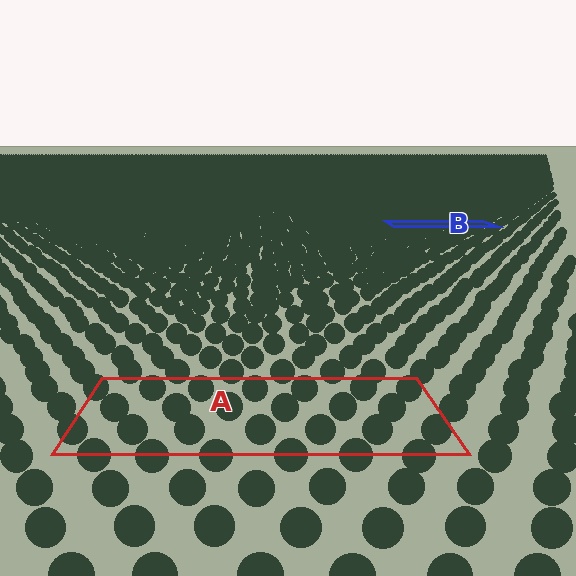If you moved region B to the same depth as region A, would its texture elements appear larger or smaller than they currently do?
They would appear larger. At a closer depth, the same texture elements are projected at a bigger on-screen size.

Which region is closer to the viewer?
Region A is closer. The texture elements there are larger and more spread out.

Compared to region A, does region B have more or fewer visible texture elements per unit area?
Region B has more texture elements per unit area — they are packed more densely because it is farther away.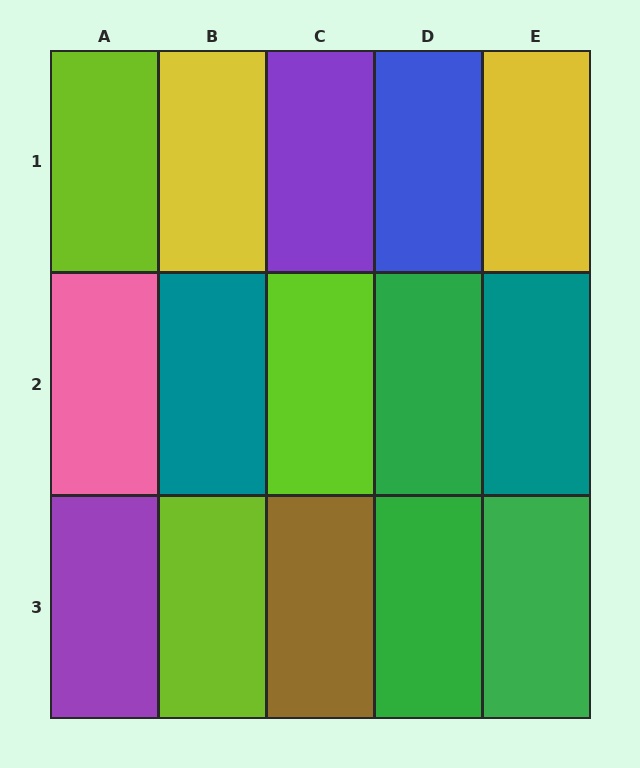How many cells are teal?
2 cells are teal.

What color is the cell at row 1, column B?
Yellow.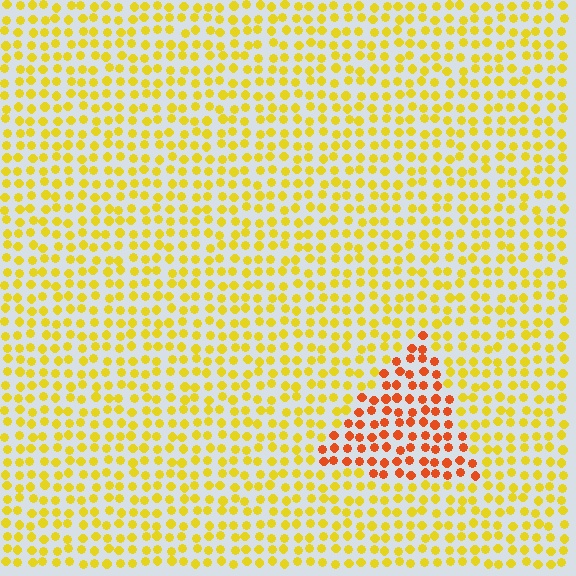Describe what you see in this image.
The image is filled with small yellow elements in a uniform arrangement. A triangle-shaped region is visible where the elements are tinted to a slightly different hue, forming a subtle color boundary.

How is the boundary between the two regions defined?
The boundary is defined purely by a slight shift in hue (about 41 degrees). Spacing, size, and orientation are identical on both sides.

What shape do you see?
I see a triangle.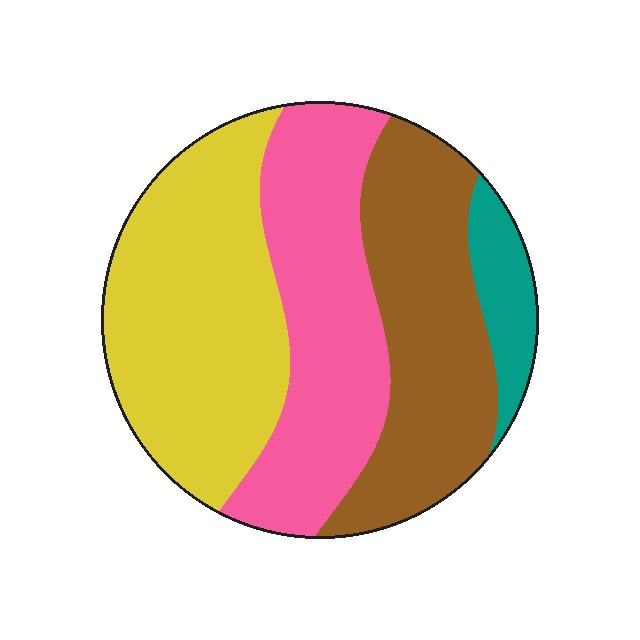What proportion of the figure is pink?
Pink covers 29% of the figure.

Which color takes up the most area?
Yellow, at roughly 35%.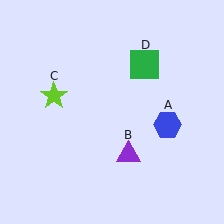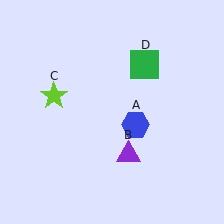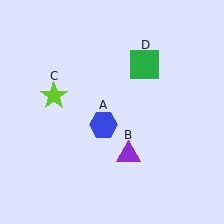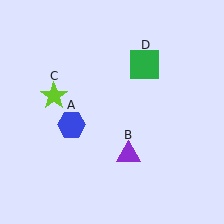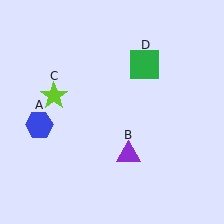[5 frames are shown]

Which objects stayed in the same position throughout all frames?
Purple triangle (object B) and lime star (object C) and green square (object D) remained stationary.